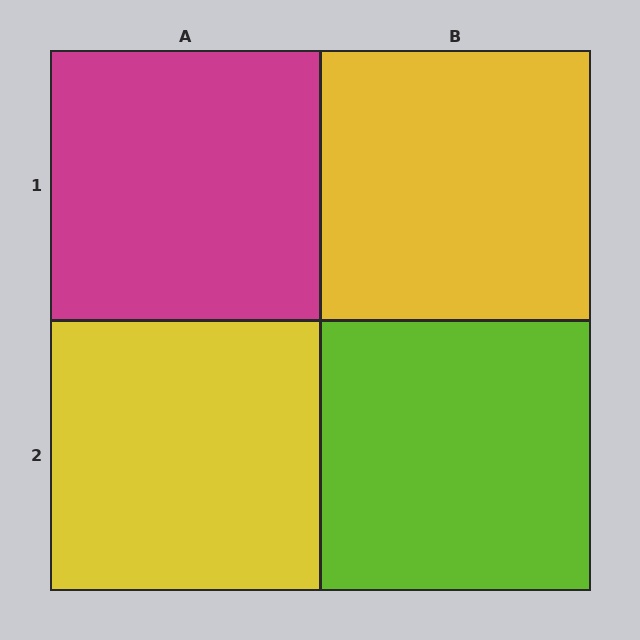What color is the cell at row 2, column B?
Lime.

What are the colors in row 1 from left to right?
Magenta, yellow.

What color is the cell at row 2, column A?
Yellow.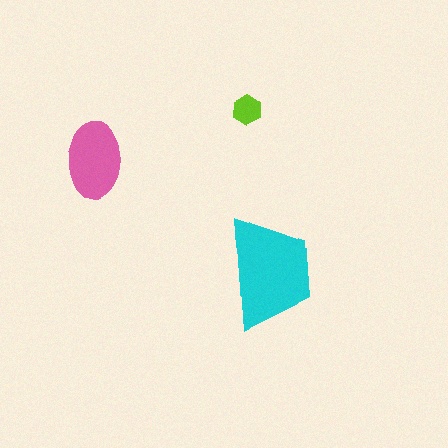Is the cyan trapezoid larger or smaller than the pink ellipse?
Larger.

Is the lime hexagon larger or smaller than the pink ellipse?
Smaller.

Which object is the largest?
The cyan trapezoid.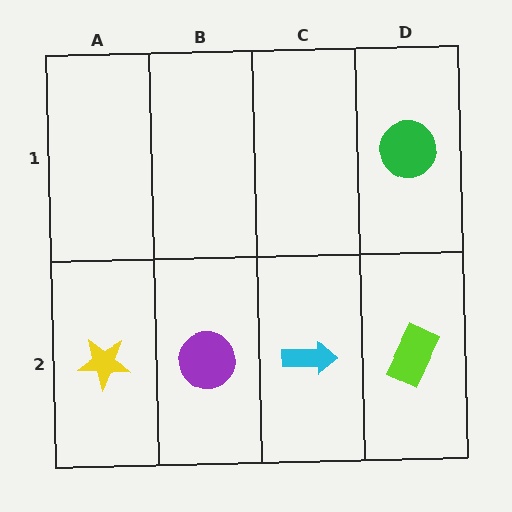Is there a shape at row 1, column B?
No, that cell is empty.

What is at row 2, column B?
A purple circle.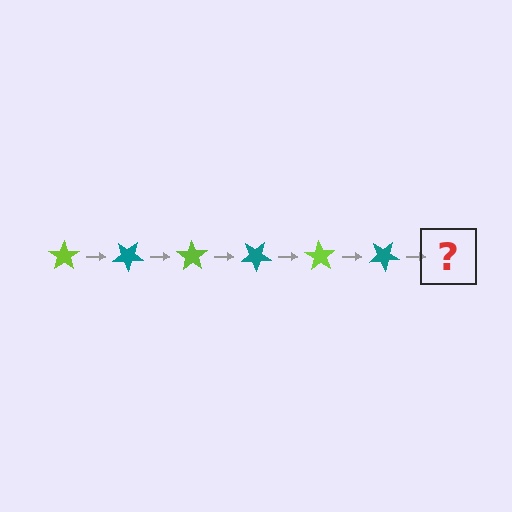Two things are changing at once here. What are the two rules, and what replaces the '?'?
The two rules are that it rotates 35 degrees each step and the color cycles through lime and teal. The '?' should be a lime star, rotated 210 degrees from the start.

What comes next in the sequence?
The next element should be a lime star, rotated 210 degrees from the start.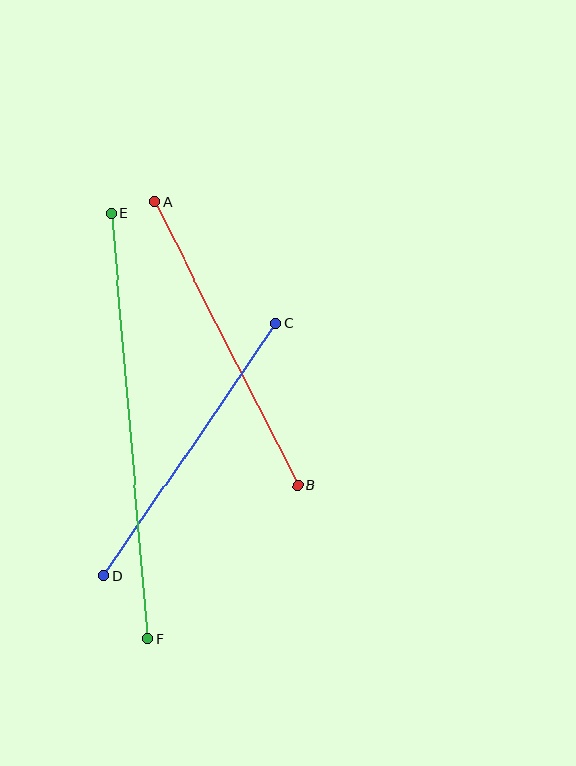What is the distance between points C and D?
The distance is approximately 305 pixels.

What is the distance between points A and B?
The distance is approximately 317 pixels.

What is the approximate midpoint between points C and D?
The midpoint is at approximately (190, 450) pixels.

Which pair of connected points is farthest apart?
Points E and F are farthest apart.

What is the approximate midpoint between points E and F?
The midpoint is at approximately (129, 426) pixels.